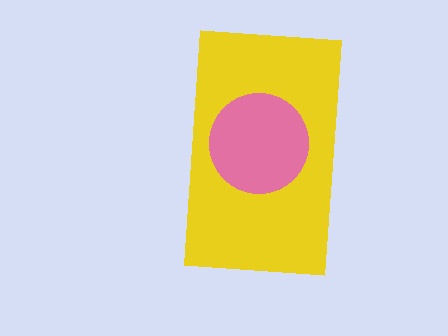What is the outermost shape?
The yellow rectangle.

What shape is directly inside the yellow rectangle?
The pink circle.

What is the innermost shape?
The pink circle.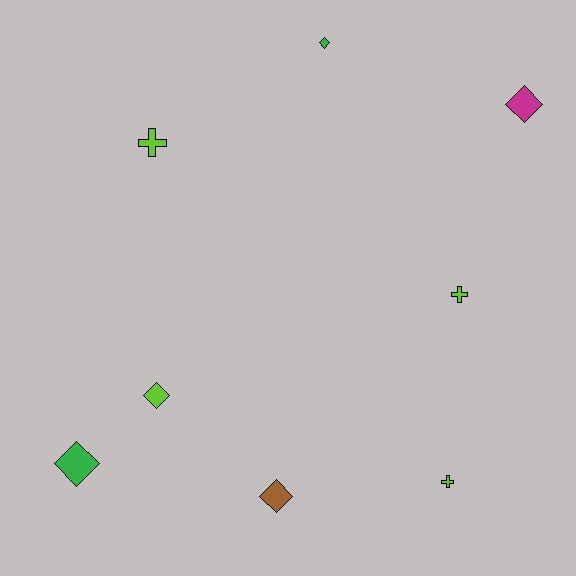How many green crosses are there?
There are no green crosses.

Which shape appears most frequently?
Diamond, with 5 objects.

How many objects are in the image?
There are 8 objects.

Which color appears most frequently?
Lime, with 4 objects.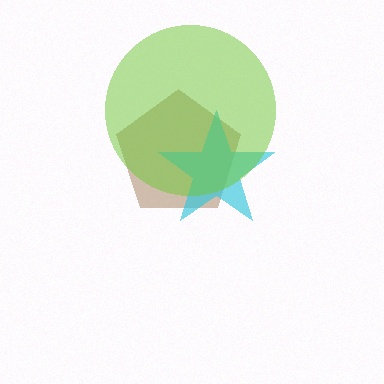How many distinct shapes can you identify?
There are 3 distinct shapes: a brown pentagon, a cyan star, a lime circle.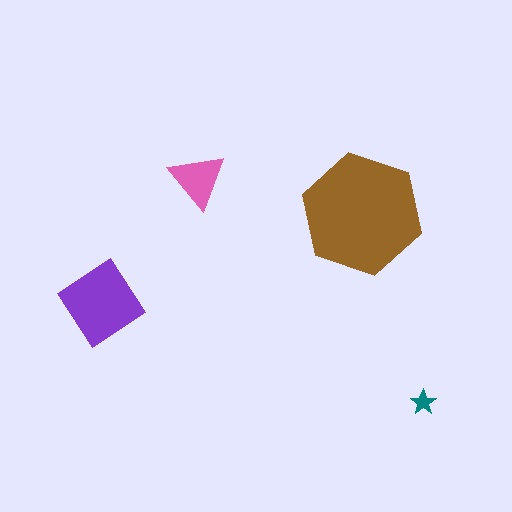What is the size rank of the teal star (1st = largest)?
4th.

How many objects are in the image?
There are 4 objects in the image.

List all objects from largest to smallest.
The brown hexagon, the purple diamond, the pink triangle, the teal star.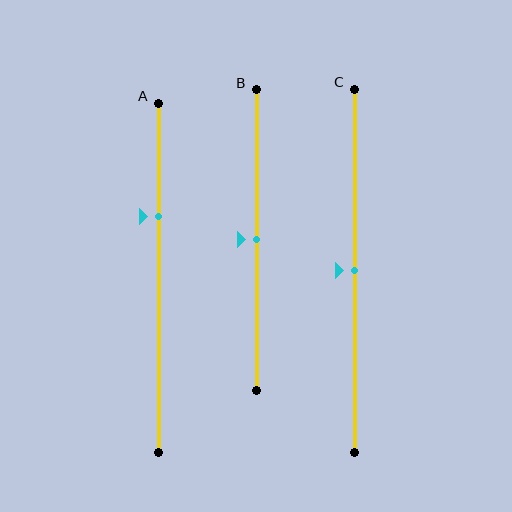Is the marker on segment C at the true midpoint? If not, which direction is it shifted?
Yes, the marker on segment C is at the true midpoint.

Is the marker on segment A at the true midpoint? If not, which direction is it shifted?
No, the marker on segment A is shifted upward by about 18% of the segment length.